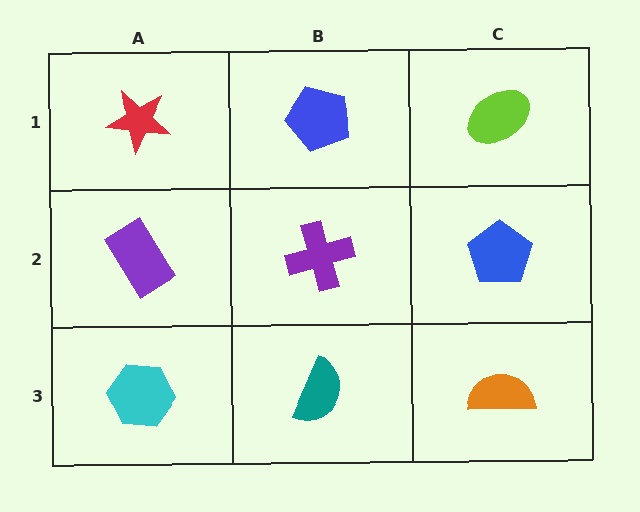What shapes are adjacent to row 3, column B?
A purple cross (row 2, column B), a cyan hexagon (row 3, column A), an orange semicircle (row 3, column C).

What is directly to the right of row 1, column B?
A lime ellipse.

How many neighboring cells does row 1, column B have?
3.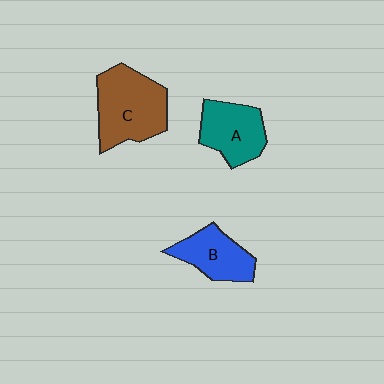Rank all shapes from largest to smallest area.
From largest to smallest: C (brown), A (teal), B (blue).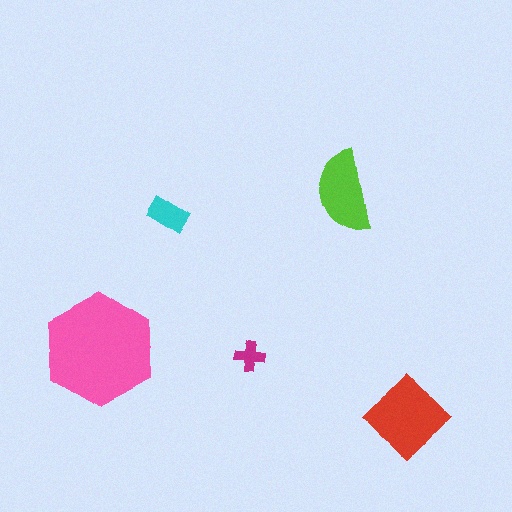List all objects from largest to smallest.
The pink hexagon, the red diamond, the lime semicircle, the cyan rectangle, the magenta cross.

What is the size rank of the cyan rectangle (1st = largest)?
4th.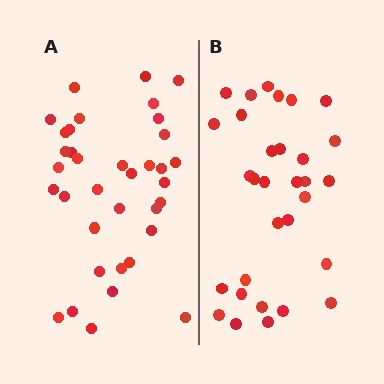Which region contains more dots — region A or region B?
Region A (the left region) has more dots.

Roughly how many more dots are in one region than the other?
Region A has about 5 more dots than region B.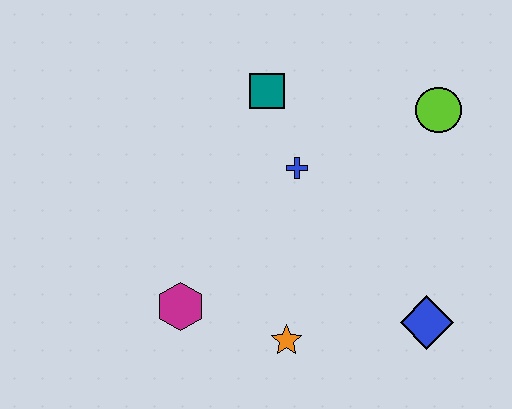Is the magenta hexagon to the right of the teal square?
No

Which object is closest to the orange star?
The magenta hexagon is closest to the orange star.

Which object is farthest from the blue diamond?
The teal square is farthest from the blue diamond.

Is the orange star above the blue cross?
No